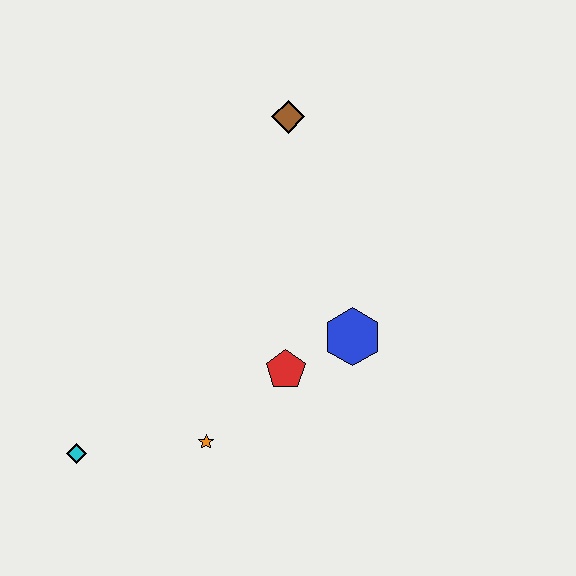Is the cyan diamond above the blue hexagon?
No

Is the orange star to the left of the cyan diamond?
No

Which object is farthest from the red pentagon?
The brown diamond is farthest from the red pentagon.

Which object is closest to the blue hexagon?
The red pentagon is closest to the blue hexagon.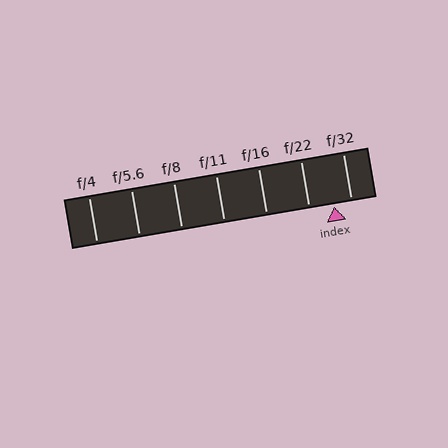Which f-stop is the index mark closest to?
The index mark is closest to f/32.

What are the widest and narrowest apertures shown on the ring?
The widest aperture shown is f/4 and the narrowest is f/32.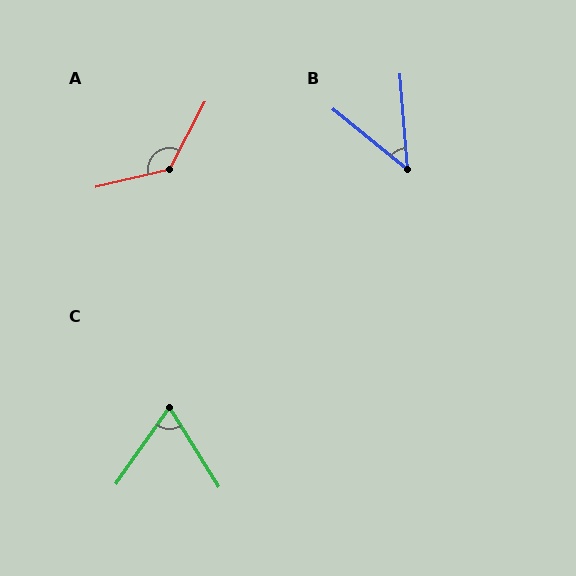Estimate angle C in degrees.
Approximately 67 degrees.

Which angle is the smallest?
B, at approximately 46 degrees.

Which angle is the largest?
A, at approximately 131 degrees.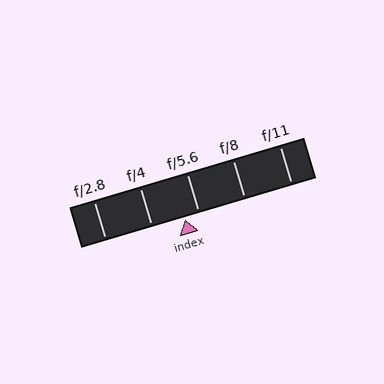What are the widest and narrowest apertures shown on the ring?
The widest aperture shown is f/2.8 and the narrowest is f/11.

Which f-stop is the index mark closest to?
The index mark is closest to f/5.6.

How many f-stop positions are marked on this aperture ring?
There are 5 f-stop positions marked.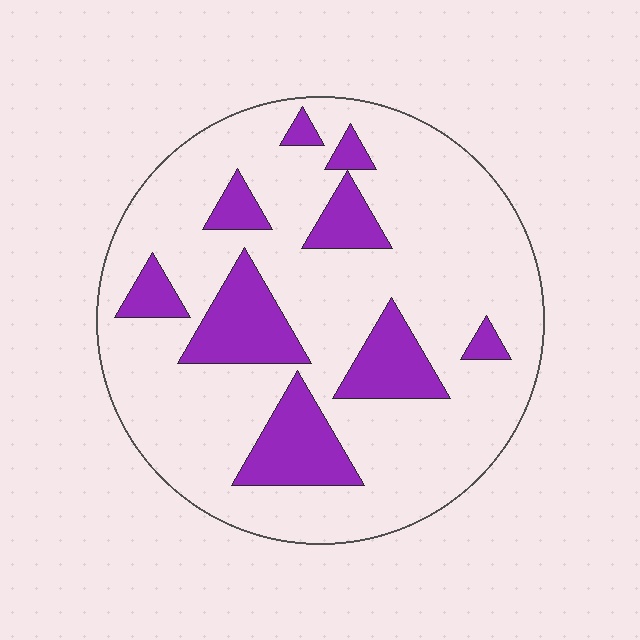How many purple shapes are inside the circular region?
9.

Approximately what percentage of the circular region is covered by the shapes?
Approximately 20%.